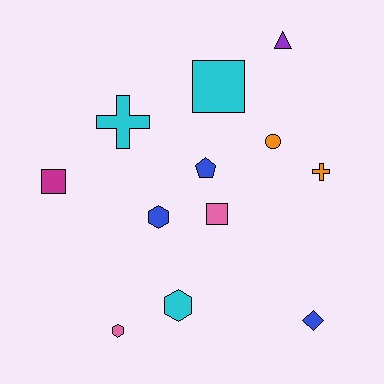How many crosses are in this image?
There are 2 crosses.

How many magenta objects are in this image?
There is 1 magenta object.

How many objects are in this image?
There are 12 objects.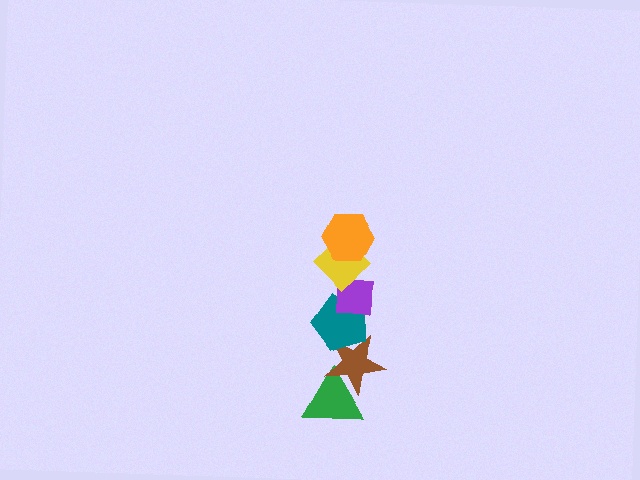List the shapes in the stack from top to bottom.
From top to bottom: the orange hexagon, the yellow diamond, the purple square, the teal pentagon, the brown star, the green triangle.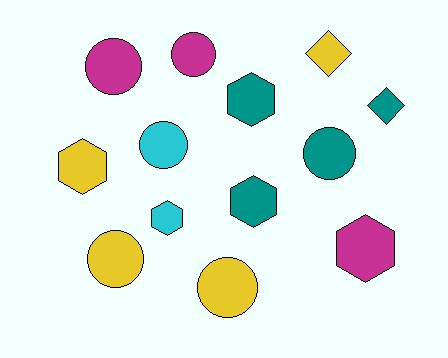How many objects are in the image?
There are 13 objects.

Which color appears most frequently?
Yellow, with 4 objects.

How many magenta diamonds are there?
There are no magenta diamonds.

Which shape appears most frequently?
Circle, with 6 objects.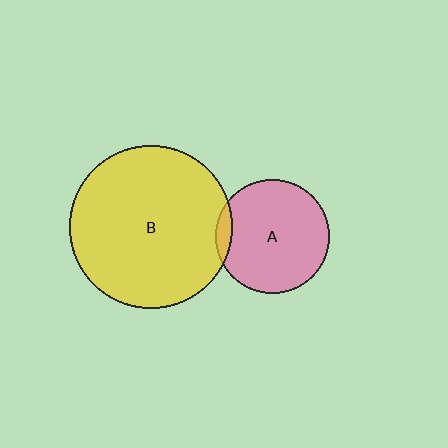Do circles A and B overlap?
Yes.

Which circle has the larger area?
Circle B (yellow).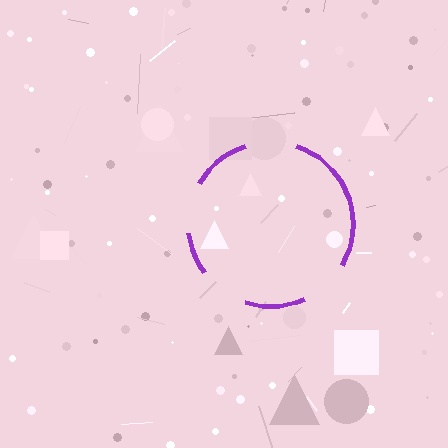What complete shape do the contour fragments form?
The contour fragments form a circle.